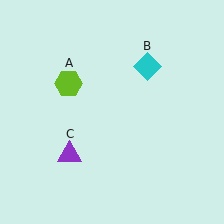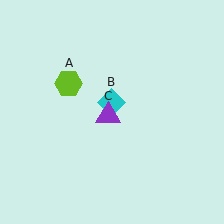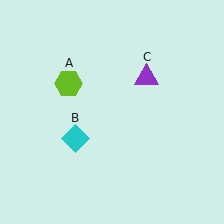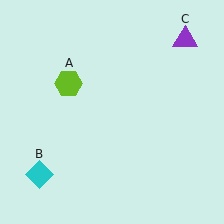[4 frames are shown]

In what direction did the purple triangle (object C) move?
The purple triangle (object C) moved up and to the right.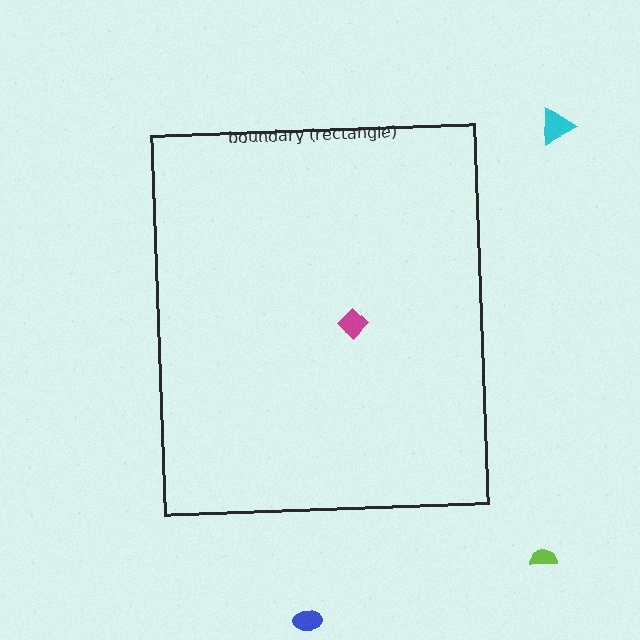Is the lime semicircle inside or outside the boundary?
Outside.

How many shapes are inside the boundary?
1 inside, 3 outside.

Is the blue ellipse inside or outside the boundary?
Outside.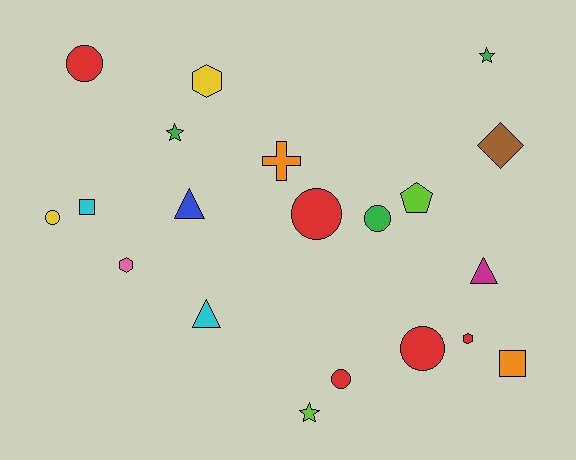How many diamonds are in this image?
There is 1 diamond.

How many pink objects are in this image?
There is 1 pink object.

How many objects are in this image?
There are 20 objects.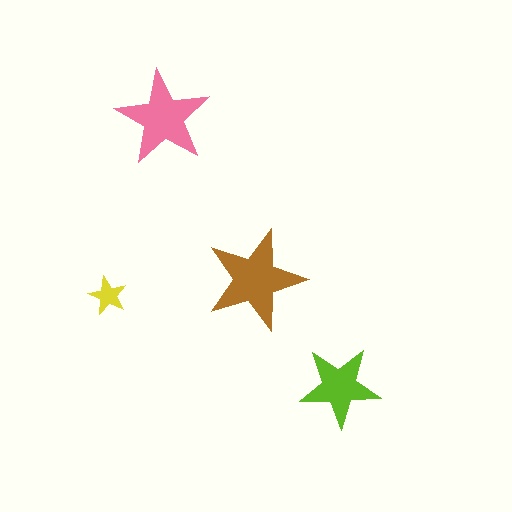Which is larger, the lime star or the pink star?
The pink one.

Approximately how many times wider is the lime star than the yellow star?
About 2 times wider.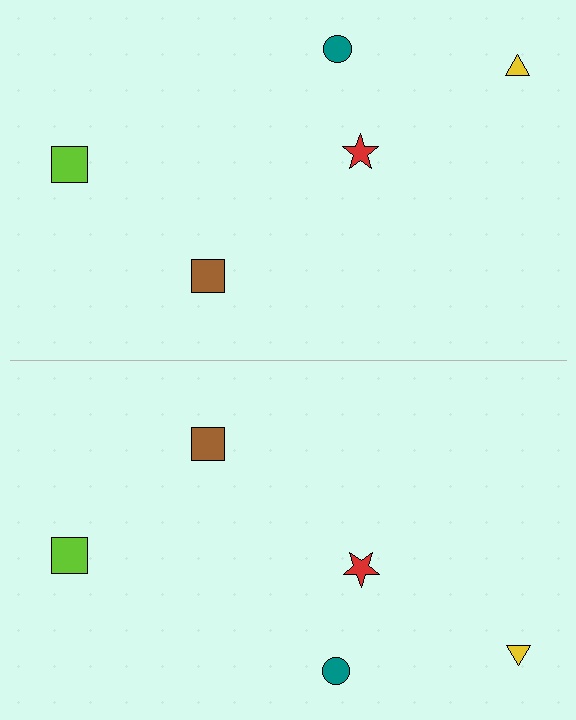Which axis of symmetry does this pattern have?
The pattern has a horizontal axis of symmetry running through the center of the image.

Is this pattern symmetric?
Yes, this pattern has bilateral (reflection) symmetry.